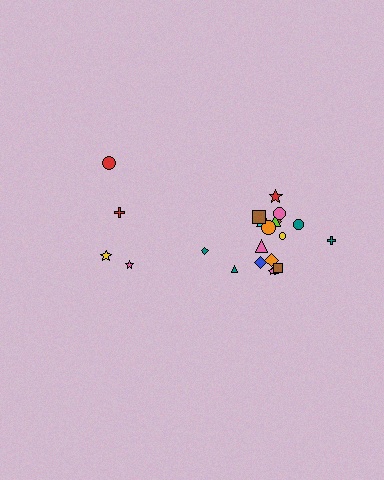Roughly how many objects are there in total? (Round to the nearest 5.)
Roughly 20 objects in total.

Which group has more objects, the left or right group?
The right group.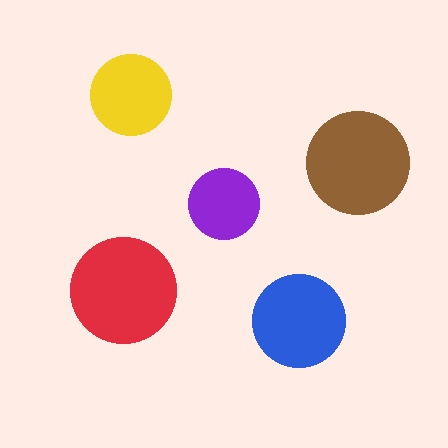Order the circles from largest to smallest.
the red one, the brown one, the blue one, the yellow one, the purple one.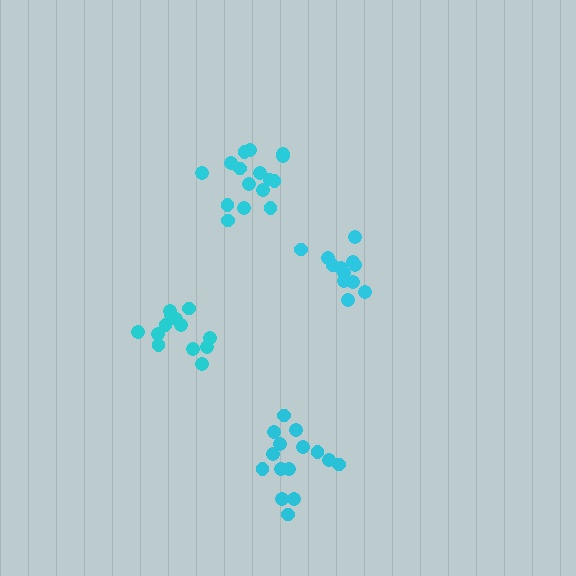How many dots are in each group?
Group 1: 12 dots, Group 2: 13 dots, Group 3: 15 dots, Group 4: 16 dots (56 total).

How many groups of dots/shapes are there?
There are 4 groups.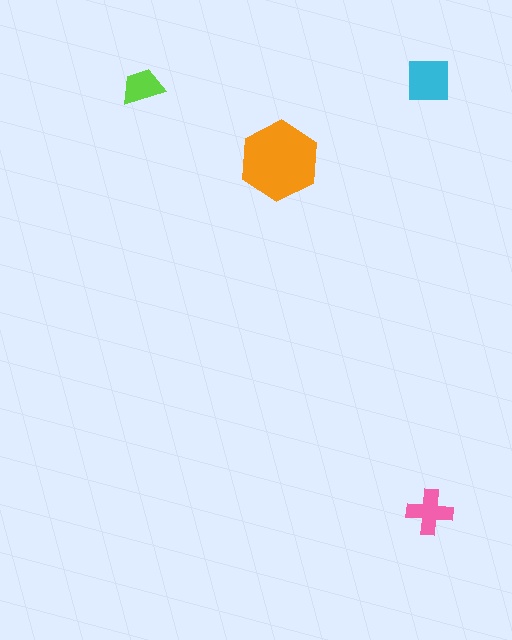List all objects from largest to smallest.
The orange hexagon, the cyan square, the pink cross, the lime trapezoid.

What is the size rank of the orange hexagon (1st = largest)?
1st.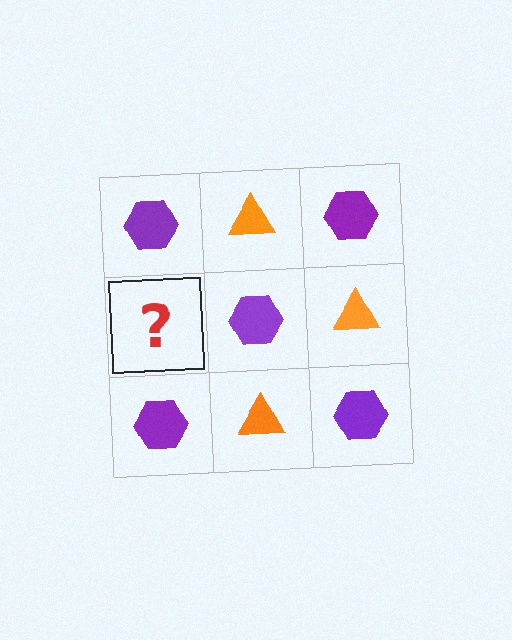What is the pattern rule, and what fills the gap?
The rule is that it alternates purple hexagon and orange triangle in a checkerboard pattern. The gap should be filled with an orange triangle.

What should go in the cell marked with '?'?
The missing cell should contain an orange triangle.